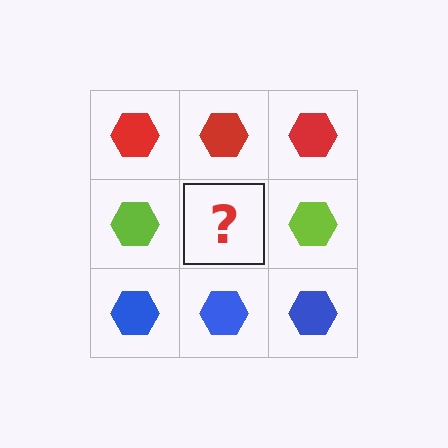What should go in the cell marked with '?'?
The missing cell should contain a lime hexagon.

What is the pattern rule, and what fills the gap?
The rule is that each row has a consistent color. The gap should be filled with a lime hexagon.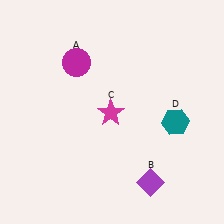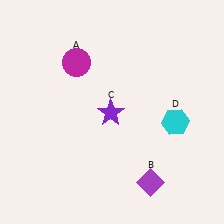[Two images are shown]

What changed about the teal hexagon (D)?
In Image 1, D is teal. In Image 2, it changed to cyan.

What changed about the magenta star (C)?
In Image 1, C is magenta. In Image 2, it changed to purple.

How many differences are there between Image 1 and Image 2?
There are 2 differences between the two images.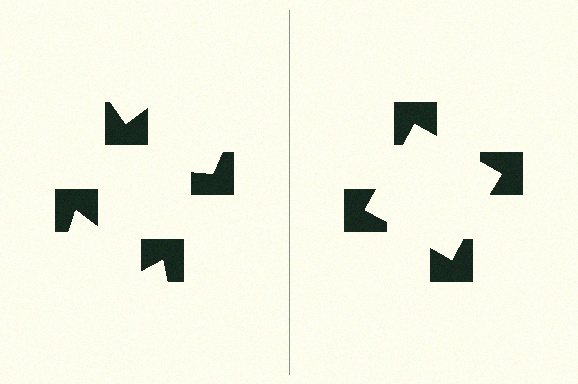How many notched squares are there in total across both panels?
8 — 4 on each side.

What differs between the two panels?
The notched squares are positioned identically on both sides; only the wedge orientations differ. On the right they align to a square; on the left they are misaligned.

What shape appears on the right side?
An illusory square.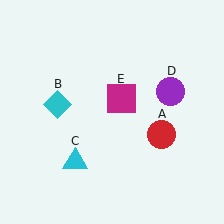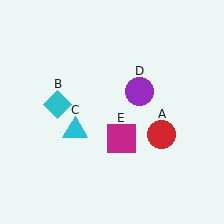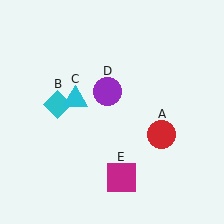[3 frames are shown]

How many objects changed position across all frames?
3 objects changed position: cyan triangle (object C), purple circle (object D), magenta square (object E).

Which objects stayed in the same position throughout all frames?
Red circle (object A) and cyan diamond (object B) remained stationary.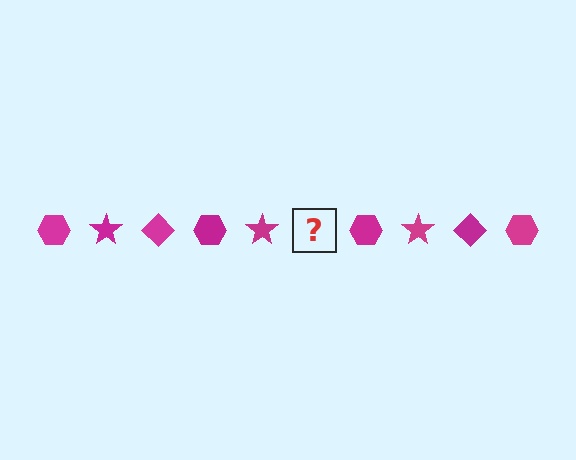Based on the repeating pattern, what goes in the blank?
The blank should be a magenta diamond.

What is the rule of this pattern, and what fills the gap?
The rule is that the pattern cycles through hexagon, star, diamond shapes in magenta. The gap should be filled with a magenta diamond.